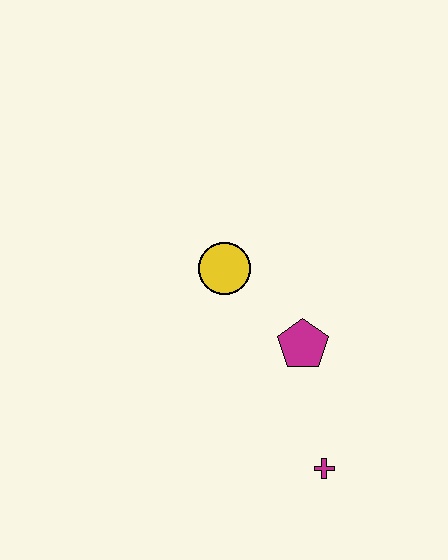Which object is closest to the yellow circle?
The magenta pentagon is closest to the yellow circle.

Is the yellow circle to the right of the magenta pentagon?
No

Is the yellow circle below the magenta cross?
No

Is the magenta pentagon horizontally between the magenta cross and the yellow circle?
Yes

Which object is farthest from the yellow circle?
The magenta cross is farthest from the yellow circle.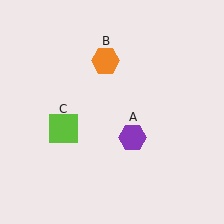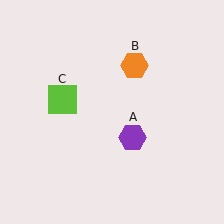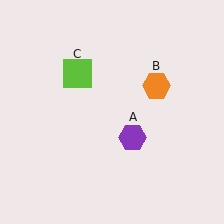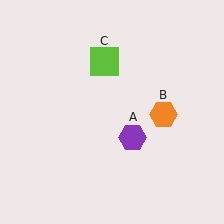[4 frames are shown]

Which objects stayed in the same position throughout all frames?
Purple hexagon (object A) remained stationary.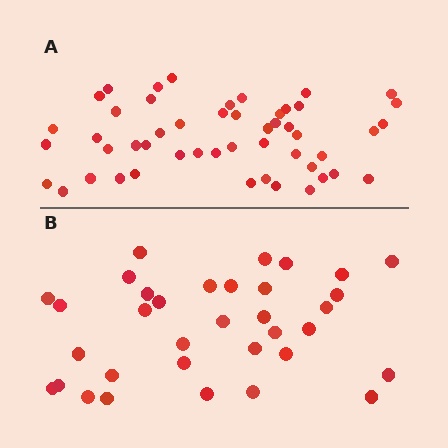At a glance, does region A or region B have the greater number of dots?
Region A (the top region) has more dots.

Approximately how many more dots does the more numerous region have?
Region A has approximately 15 more dots than region B.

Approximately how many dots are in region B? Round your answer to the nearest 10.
About 30 dots. (The exact count is 34, which rounds to 30.)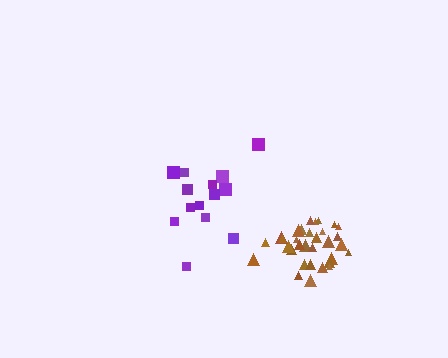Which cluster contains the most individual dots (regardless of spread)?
Brown (32).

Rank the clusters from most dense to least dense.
brown, purple.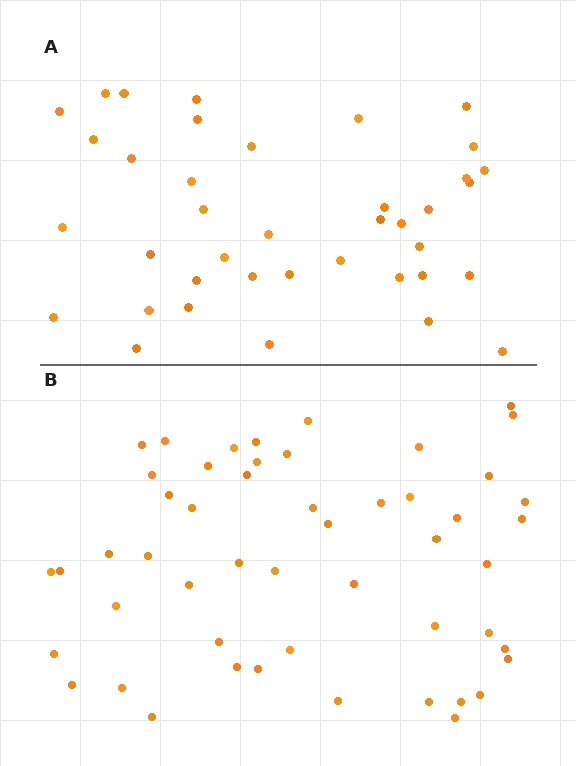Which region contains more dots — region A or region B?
Region B (the bottom region) has more dots.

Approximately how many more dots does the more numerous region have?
Region B has roughly 12 or so more dots than region A.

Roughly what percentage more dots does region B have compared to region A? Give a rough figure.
About 30% more.